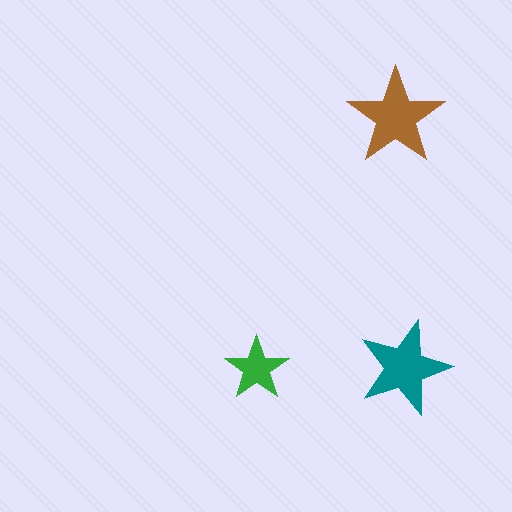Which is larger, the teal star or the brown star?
The brown one.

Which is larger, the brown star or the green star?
The brown one.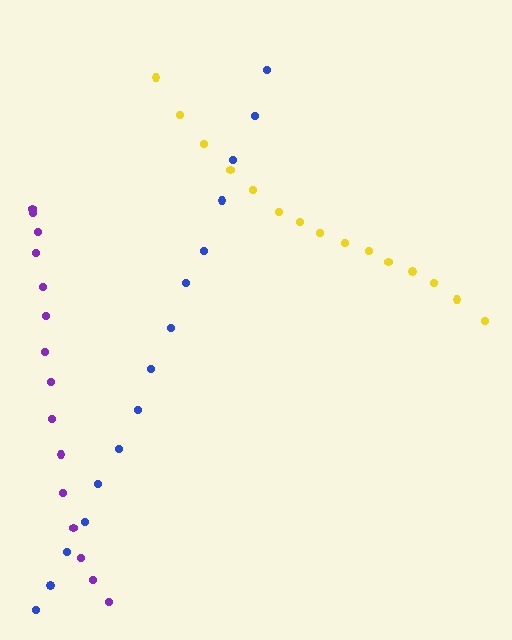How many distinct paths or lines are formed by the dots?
There are 3 distinct paths.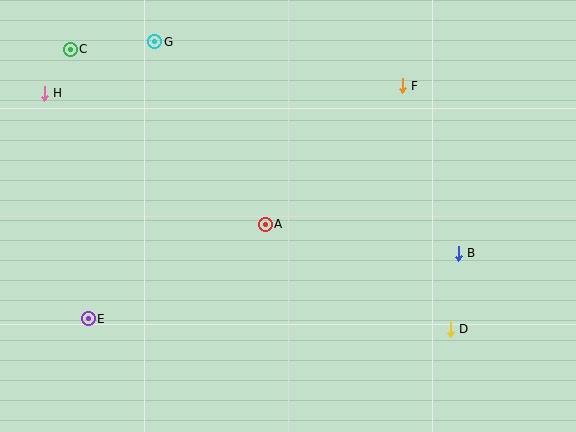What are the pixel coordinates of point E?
Point E is at (88, 319).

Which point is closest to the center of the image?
Point A at (265, 224) is closest to the center.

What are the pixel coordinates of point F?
Point F is at (402, 86).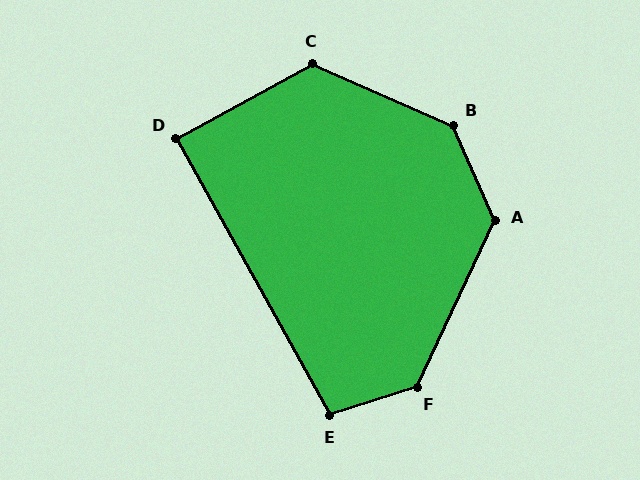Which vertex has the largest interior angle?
B, at approximately 137 degrees.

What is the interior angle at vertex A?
Approximately 131 degrees (obtuse).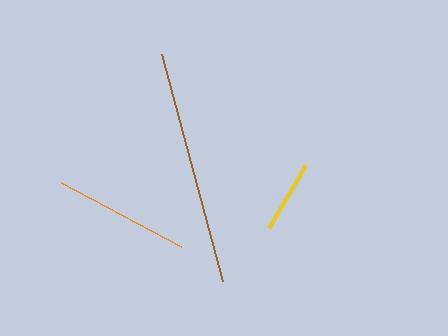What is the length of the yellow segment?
The yellow segment is approximately 73 pixels long.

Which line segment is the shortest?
The yellow line is the shortest at approximately 73 pixels.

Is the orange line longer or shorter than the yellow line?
The orange line is longer than the yellow line.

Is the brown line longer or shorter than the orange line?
The brown line is longer than the orange line.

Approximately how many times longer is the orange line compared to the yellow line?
The orange line is approximately 1.9 times the length of the yellow line.